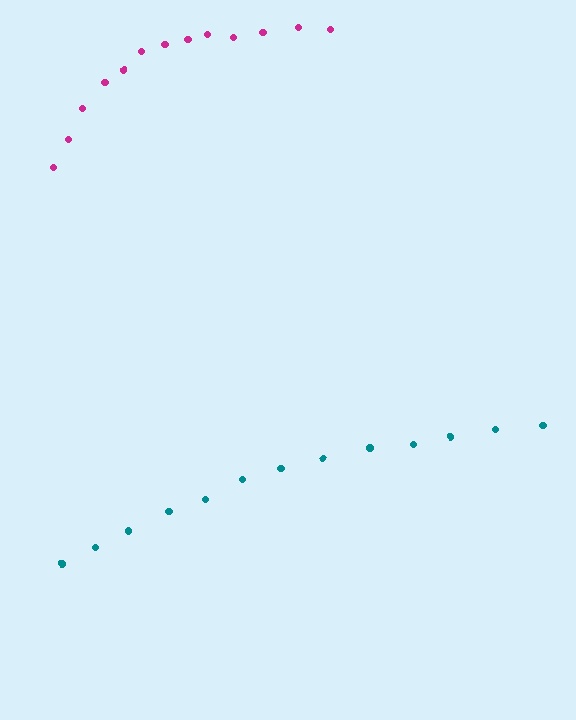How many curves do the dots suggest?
There are 2 distinct paths.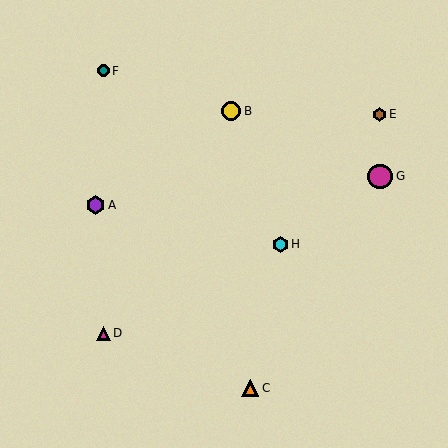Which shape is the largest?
The magenta circle (labeled G) is the largest.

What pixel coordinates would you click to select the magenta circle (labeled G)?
Click at (380, 176) to select the magenta circle G.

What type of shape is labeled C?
Shape C is an orange triangle.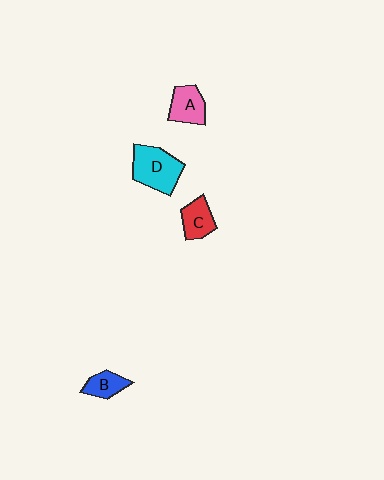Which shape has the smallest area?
Shape B (blue).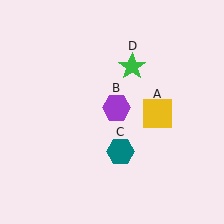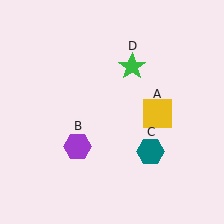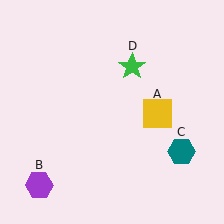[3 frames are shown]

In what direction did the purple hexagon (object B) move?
The purple hexagon (object B) moved down and to the left.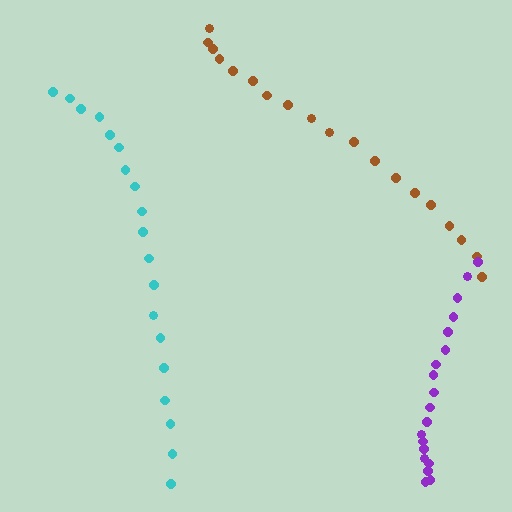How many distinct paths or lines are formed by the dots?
There are 3 distinct paths.